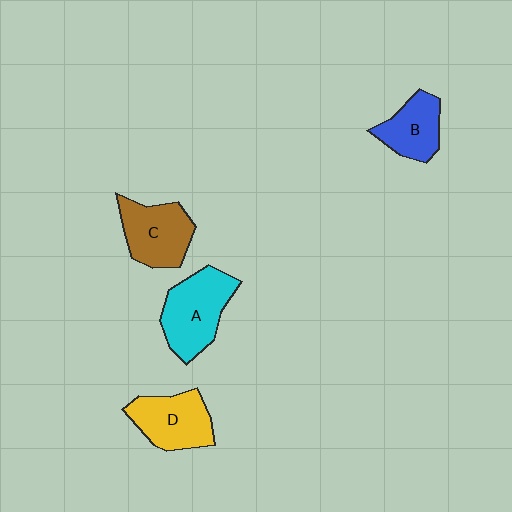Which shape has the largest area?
Shape A (cyan).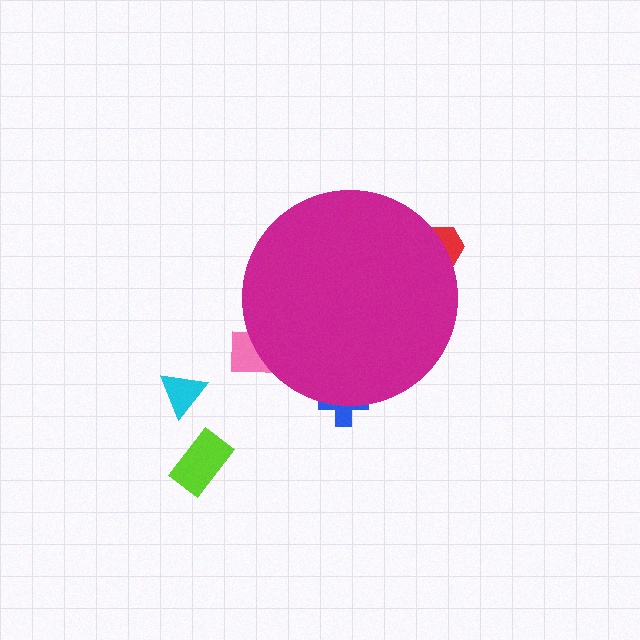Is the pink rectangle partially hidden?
Yes, the pink rectangle is partially hidden behind the magenta circle.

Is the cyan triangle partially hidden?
No, the cyan triangle is fully visible.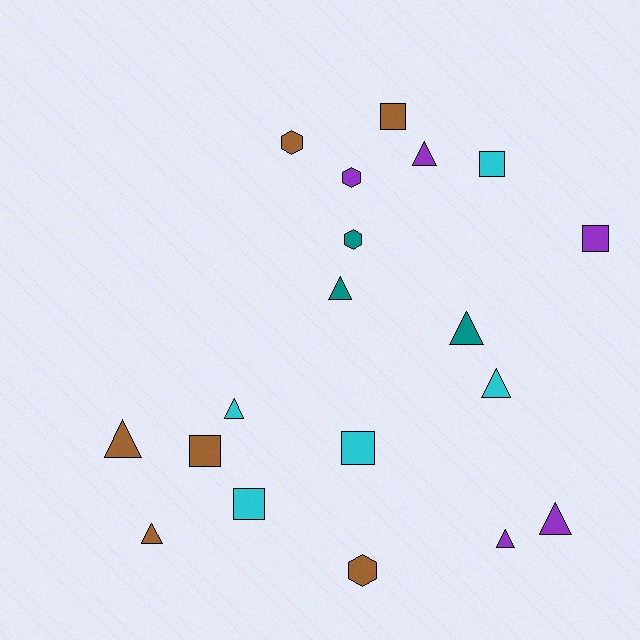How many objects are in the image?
There are 19 objects.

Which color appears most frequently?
Brown, with 6 objects.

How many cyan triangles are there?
There are 2 cyan triangles.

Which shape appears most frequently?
Triangle, with 9 objects.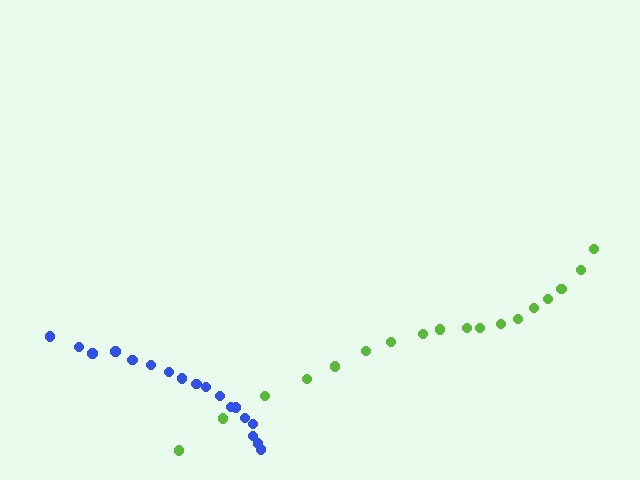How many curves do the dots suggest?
There are 2 distinct paths.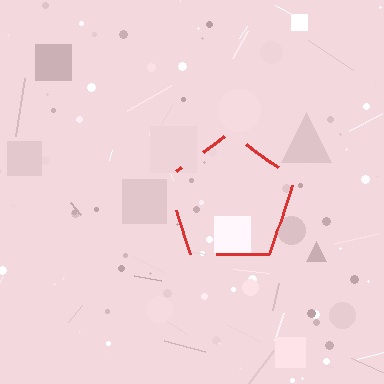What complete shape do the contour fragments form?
The contour fragments form a pentagon.